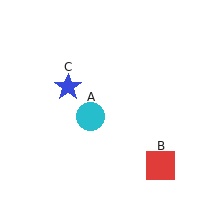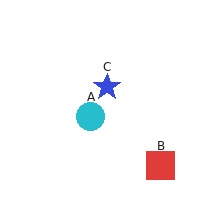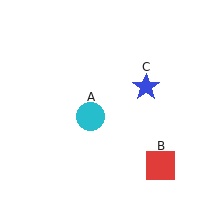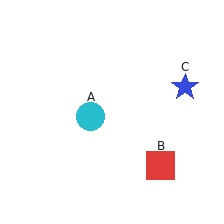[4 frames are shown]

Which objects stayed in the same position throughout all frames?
Cyan circle (object A) and red square (object B) remained stationary.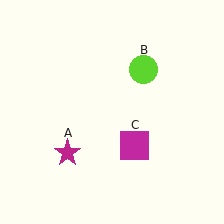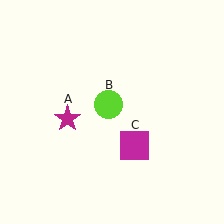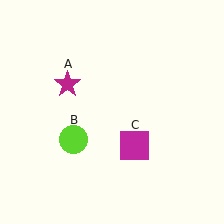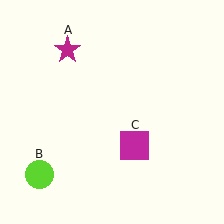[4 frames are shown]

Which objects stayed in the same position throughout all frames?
Magenta square (object C) remained stationary.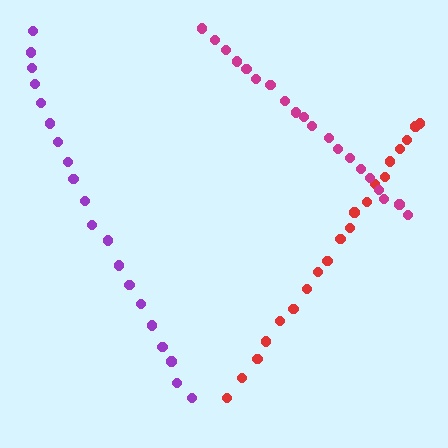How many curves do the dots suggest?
There are 3 distinct paths.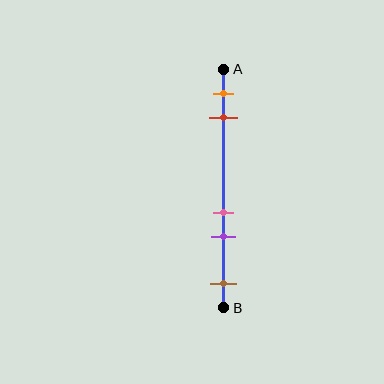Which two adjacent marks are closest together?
The pink and purple marks are the closest adjacent pair.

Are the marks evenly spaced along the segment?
No, the marks are not evenly spaced.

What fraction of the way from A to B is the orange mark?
The orange mark is approximately 10% (0.1) of the way from A to B.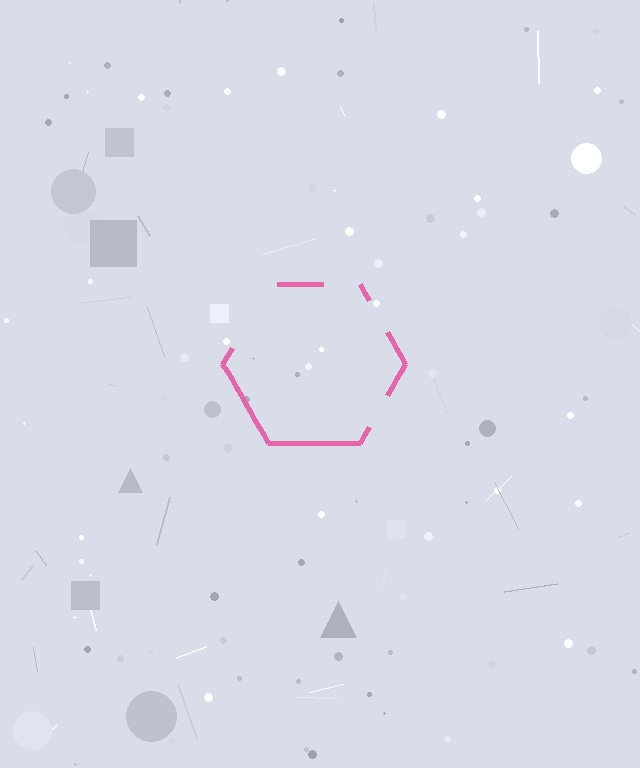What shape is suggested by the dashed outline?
The dashed outline suggests a hexagon.